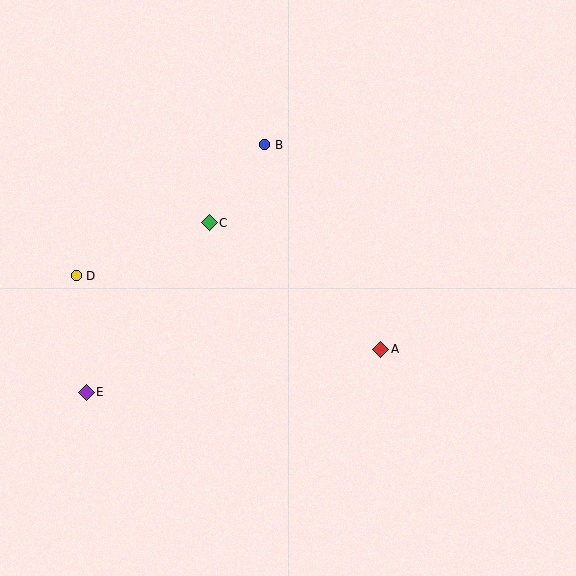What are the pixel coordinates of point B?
Point B is at (265, 145).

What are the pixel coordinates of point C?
Point C is at (209, 223).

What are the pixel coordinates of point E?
Point E is at (86, 392).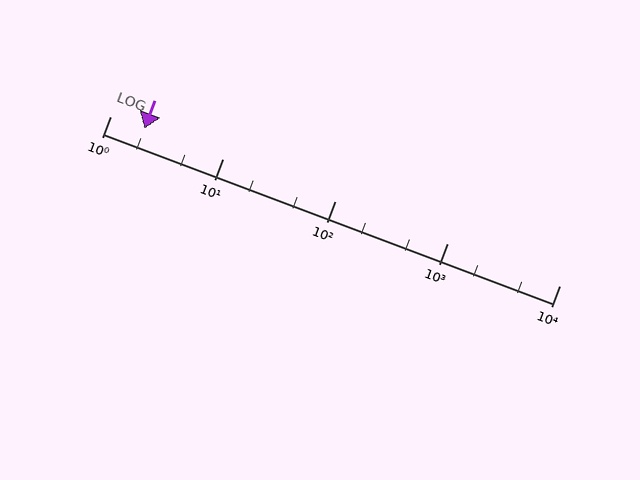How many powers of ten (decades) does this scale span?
The scale spans 4 decades, from 1 to 10000.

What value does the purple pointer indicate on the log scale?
The pointer indicates approximately 2.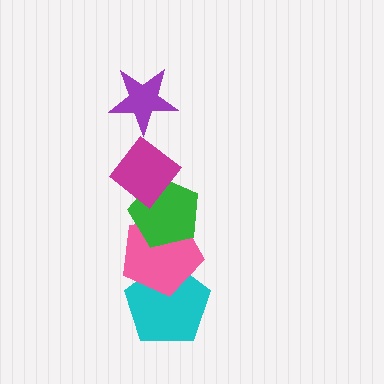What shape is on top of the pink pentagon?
The green pentagon is on top of the pink pentagon.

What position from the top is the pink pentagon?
The pink pentagon is 4th from the top.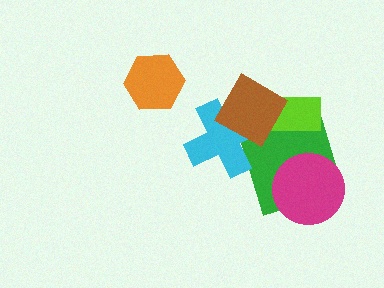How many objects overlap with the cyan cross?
2 objects overlap with the cyan cross.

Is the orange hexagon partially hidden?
No, no other shape covers it.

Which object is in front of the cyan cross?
The brown diamond is in front of the cyan cross.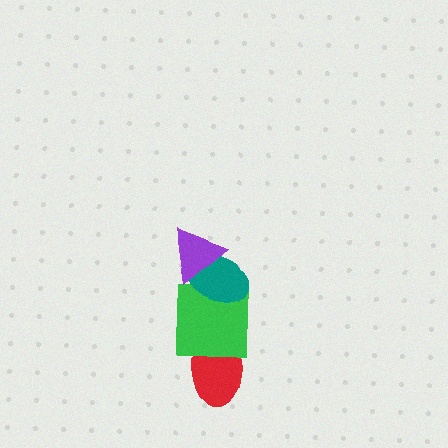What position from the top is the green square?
The green square is 3rd from the top.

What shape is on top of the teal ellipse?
The purple triangle is on top of the teal ellipse.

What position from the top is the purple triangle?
The purple triangle is 1st from the top.